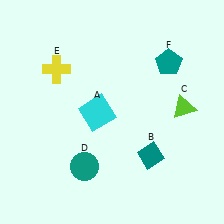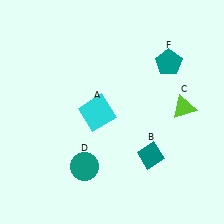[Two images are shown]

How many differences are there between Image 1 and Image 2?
There is 1 difference between the two images.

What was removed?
The yellow cross (E) was removed in Image 2.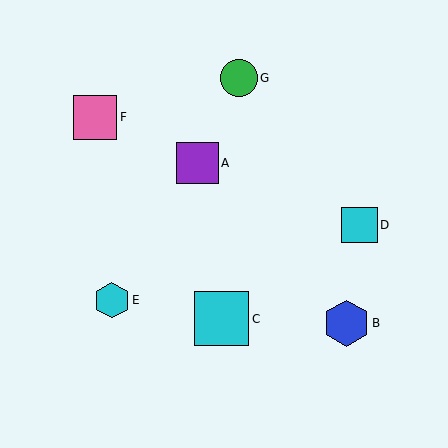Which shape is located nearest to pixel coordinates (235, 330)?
The cyan square (labeled C) at (222, 319) is nearest to that location.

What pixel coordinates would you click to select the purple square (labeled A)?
Click at (197, 163) to select the purple square A.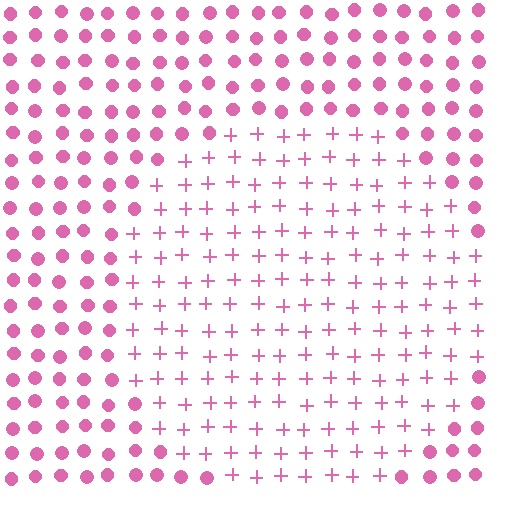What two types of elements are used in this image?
The image uses plus signs inside the circle region and circles outside it.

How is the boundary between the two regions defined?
The boundary is defined by a change in element shape: plus signs inside vs. circles outside. All elements share the same color and spacing.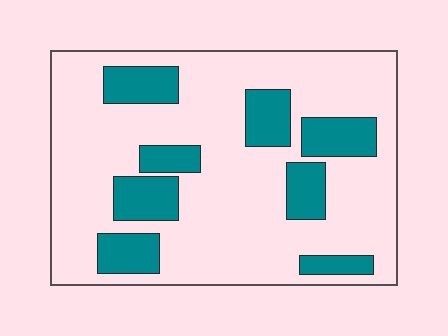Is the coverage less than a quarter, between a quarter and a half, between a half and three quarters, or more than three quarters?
Less than a quarter.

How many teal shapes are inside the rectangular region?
8.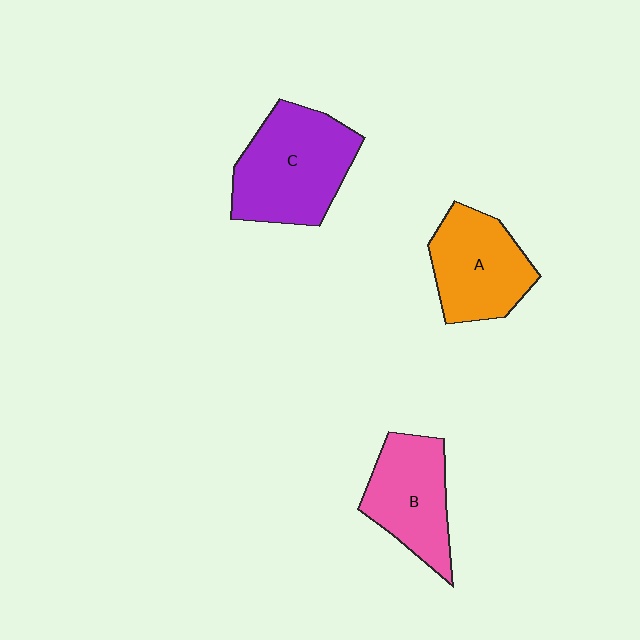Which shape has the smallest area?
Shape B (pink).